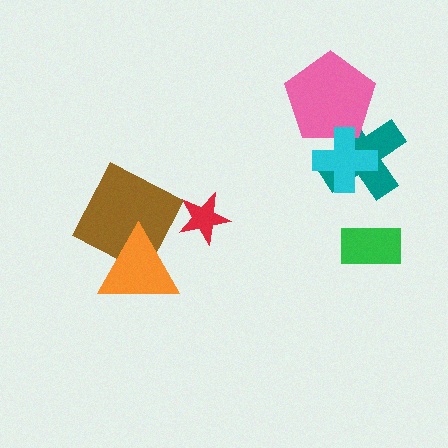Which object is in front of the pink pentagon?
The cyan cross is in front of the pink pentagon.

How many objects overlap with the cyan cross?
2 objects overlap with the cyan cross.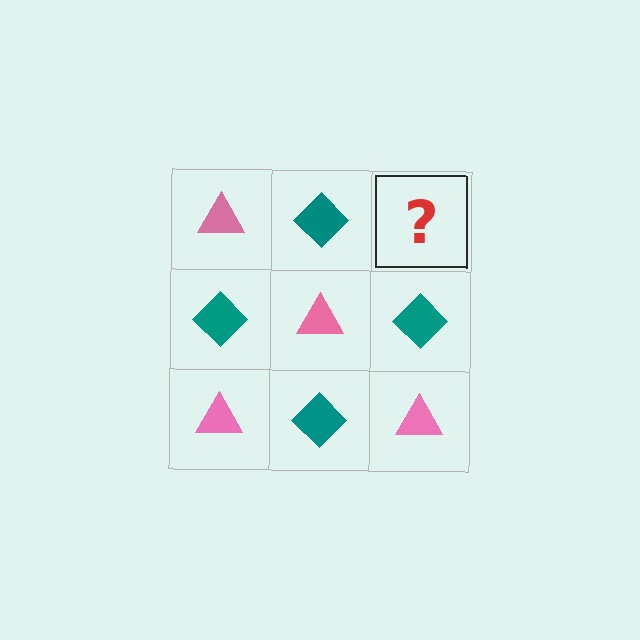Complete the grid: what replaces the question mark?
The question mark should be replaced with a pink triangle.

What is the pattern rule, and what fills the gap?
The rule is that it alternates pink triangle and teal diamond in a checkerboard pattern. The gap should be filled with a pink triangle.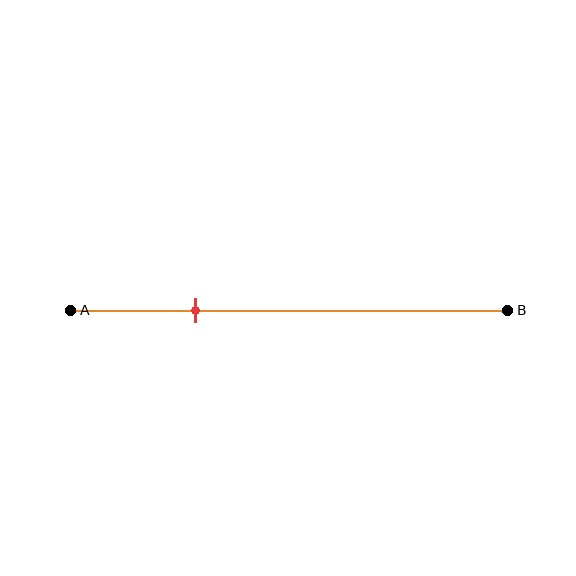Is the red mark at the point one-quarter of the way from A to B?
No, the mark is at about 30% from A, not at the 25% one-quarter point.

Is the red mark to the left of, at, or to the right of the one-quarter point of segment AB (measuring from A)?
The red mark is to the right of the one-quarter point of segment AB.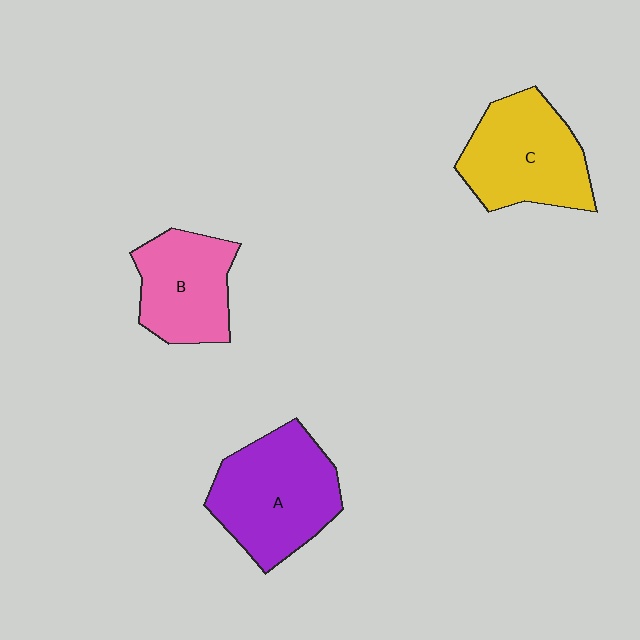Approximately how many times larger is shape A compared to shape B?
Approximately 1.3 times.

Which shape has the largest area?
Shape A (purple).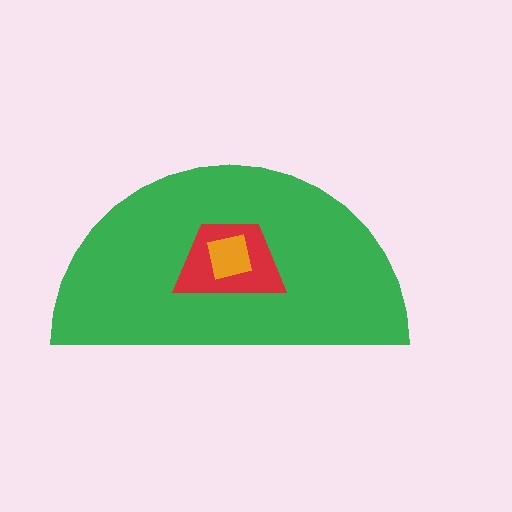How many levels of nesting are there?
3.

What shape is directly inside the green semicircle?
The red trapezoid.